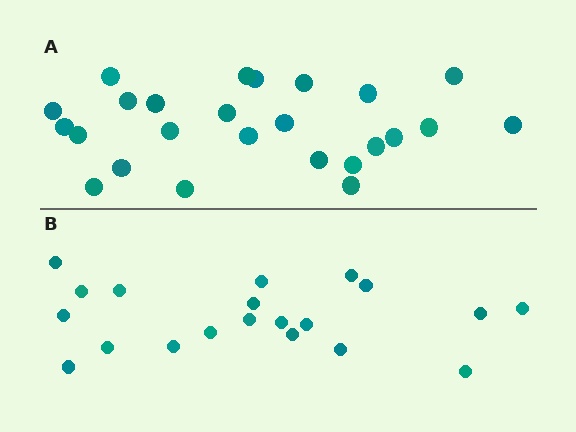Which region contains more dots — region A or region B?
Region A (the top region) has more dots.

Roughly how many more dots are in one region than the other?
Region A has about 5 more dots than region B.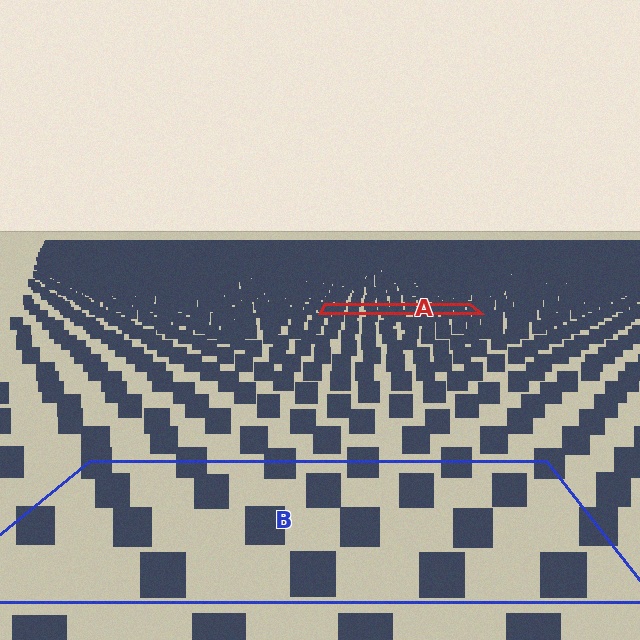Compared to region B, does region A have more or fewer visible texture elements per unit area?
Region A has more texture elements per unit area — they are packed more densely because it is farther away.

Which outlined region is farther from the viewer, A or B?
Region A is farther from the viewer — the texture elements inside it appear smaller and more densely packed.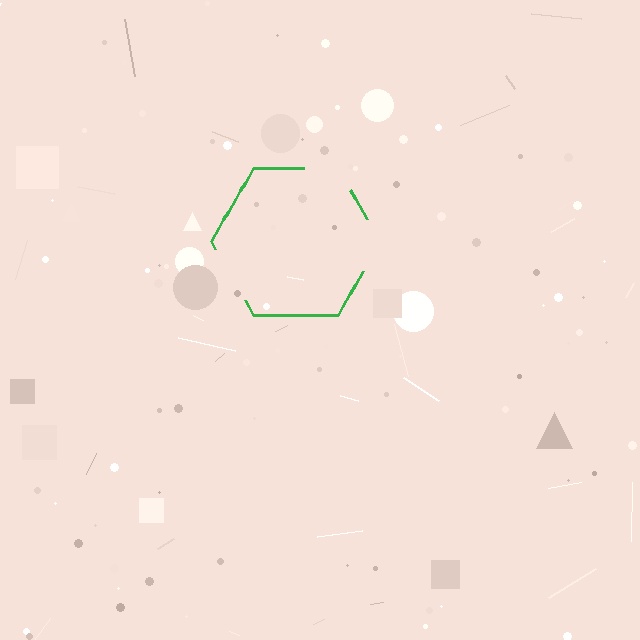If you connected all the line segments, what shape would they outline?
They would outline a hexagon.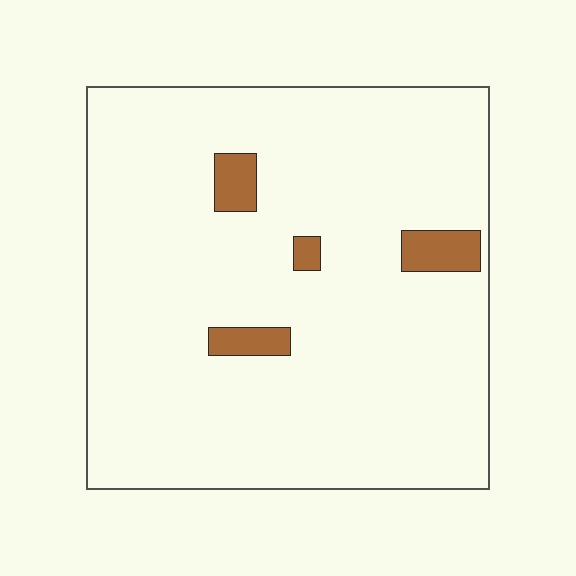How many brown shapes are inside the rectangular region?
4.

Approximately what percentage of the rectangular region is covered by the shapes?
Approximately 5%.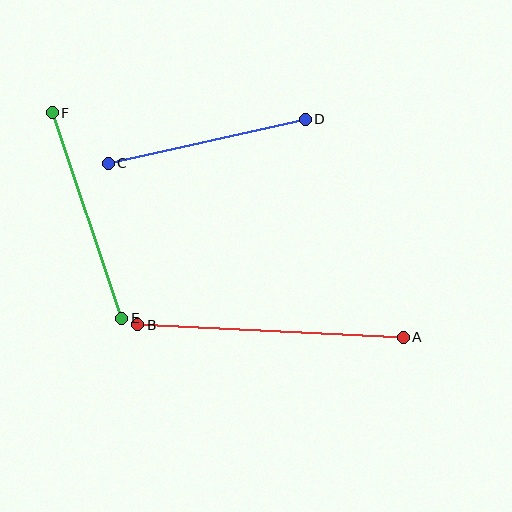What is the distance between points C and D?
The distance is approximately 202 pixels.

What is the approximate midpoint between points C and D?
The midpoint is at approximately (207, 141) pixels.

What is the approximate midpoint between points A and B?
The midpoint is at approximately (270, 331) pixels.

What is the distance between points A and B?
The distance is approximately 266 pixels.